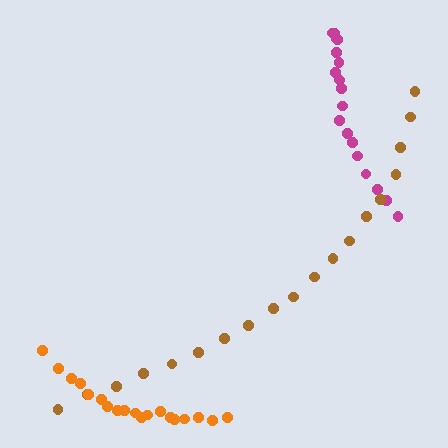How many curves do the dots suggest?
There are 3 distinct paths.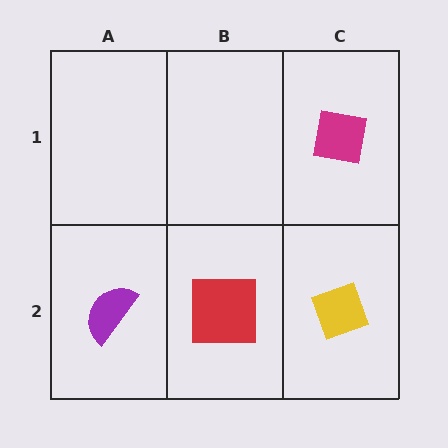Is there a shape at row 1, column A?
No, that cell is empty.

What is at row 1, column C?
A magenta square.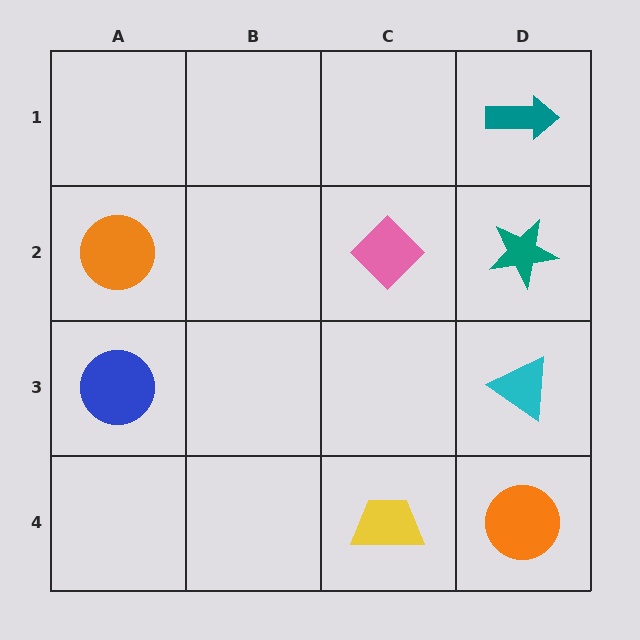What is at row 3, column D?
A cyan triangle.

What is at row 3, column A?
A blue circle.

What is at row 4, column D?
An orange circle.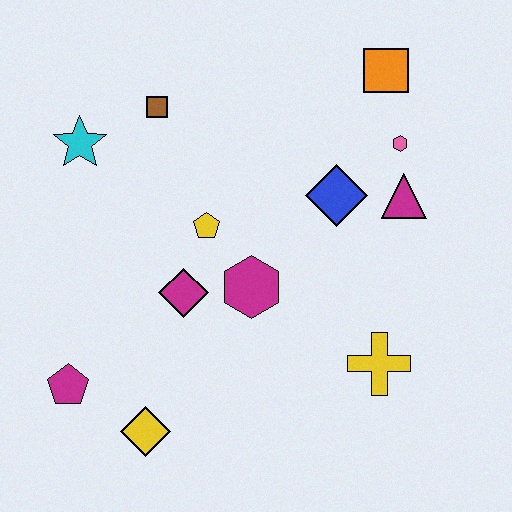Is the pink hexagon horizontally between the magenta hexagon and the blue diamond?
No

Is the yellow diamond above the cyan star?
No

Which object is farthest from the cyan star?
The yellow cross is farthest from the cyan star.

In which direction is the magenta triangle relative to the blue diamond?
The magenta triangle is to the right of the blue diamond.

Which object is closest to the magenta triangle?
The pink hexagon is closest to the magenta triangle.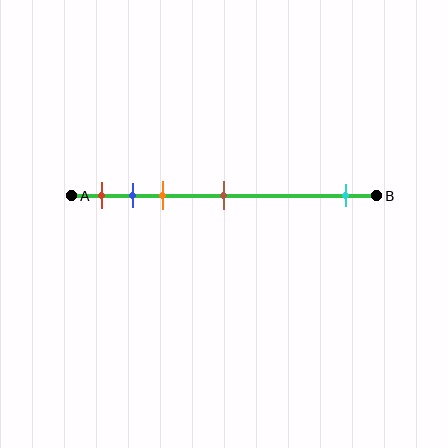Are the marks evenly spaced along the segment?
No, the marks are not evenly spaced.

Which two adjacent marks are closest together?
The blue and orange marks are the closest adjacent pair.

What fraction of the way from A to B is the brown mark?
The brown mark is approximately 50% (0.5) of the way from A to B.